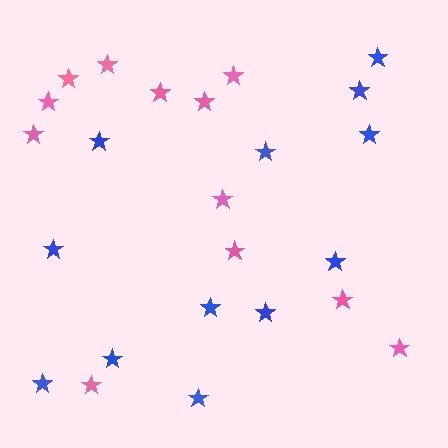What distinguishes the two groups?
There are 2 groups: one group of blue stars (12) and one group of pink stars (12).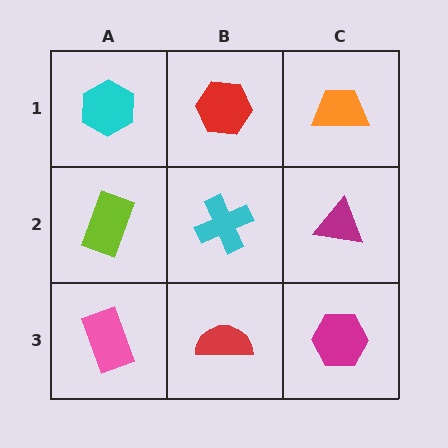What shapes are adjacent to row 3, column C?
A magenta triangle (row 2, column C), a red semicircle (row 3, column B).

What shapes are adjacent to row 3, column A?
A lime rectangle (row 2, column A), a red semicircle (row 3, column B).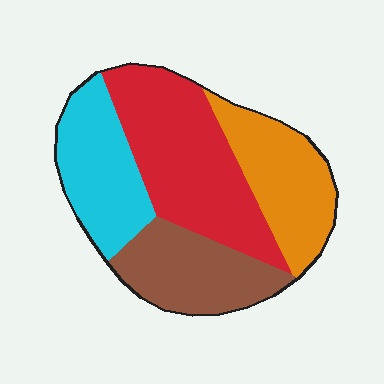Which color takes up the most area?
Red, at roughly 35%.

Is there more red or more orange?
Red.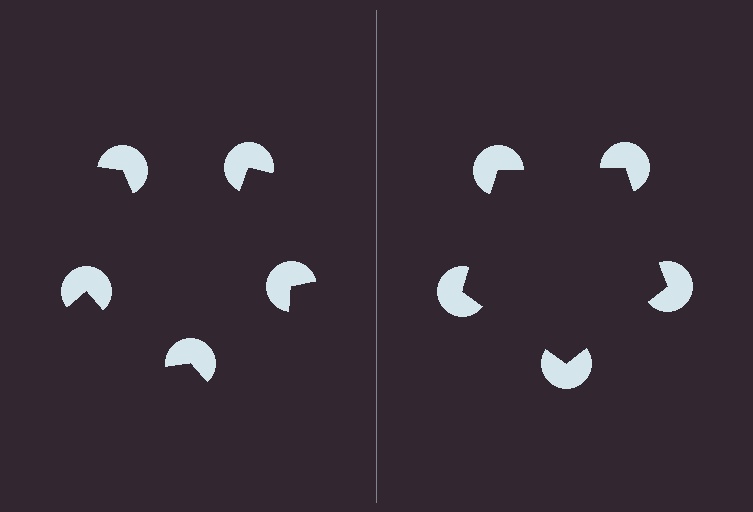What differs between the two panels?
The pac-man discs are positioned identically on both sides; only the wedge orientations differ. On the right they align to a pentagon; on the left they are misaligned.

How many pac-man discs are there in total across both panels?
10 — 5 on each side.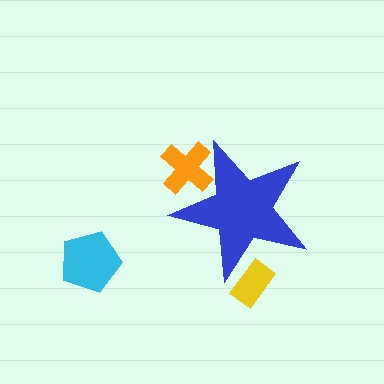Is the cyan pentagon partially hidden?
No, the cyan pentagon is fully visible.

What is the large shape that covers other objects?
A blue star.